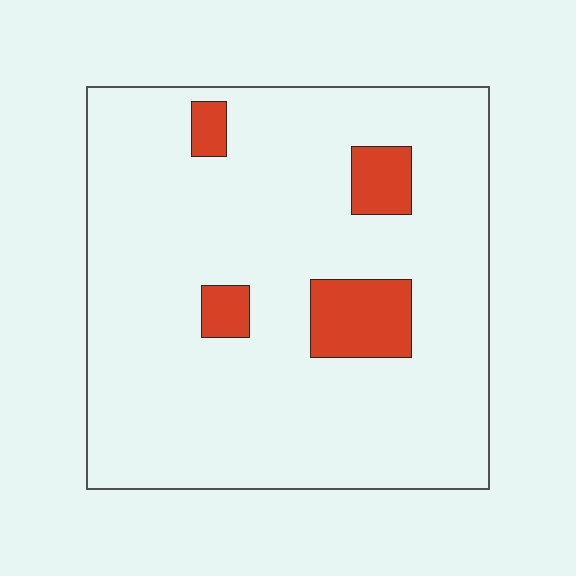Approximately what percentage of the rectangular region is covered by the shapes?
Approximately 10%.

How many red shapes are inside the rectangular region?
4.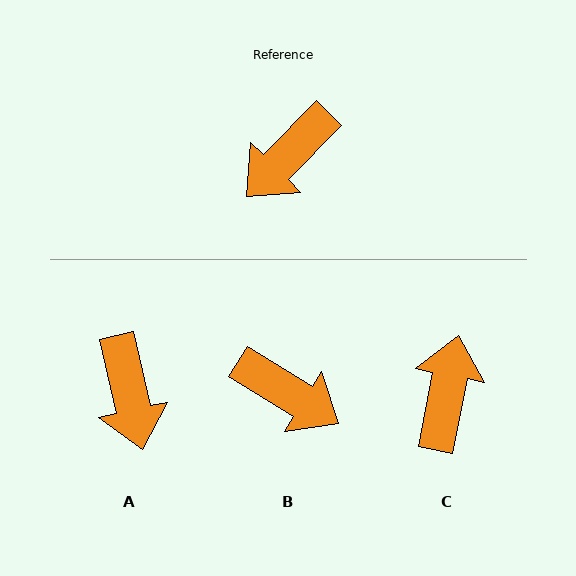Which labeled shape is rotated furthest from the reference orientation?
C, about 146 degrees away.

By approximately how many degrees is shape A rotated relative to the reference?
Approximately 58 degrees counter-clockwise.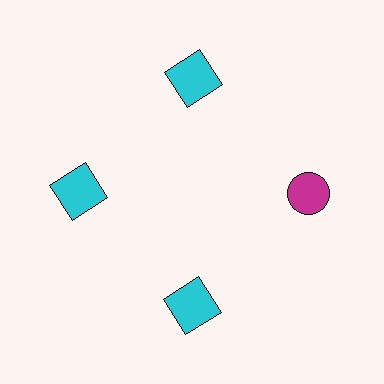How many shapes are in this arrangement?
There are 4 shapes arranged in a ring pattern.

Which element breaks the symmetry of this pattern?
The magenta circle at roughly the 3 o'clock position breaks the symmetry. All other shapes are cyan squares.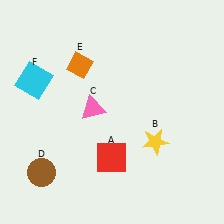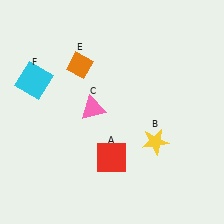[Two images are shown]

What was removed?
The brown circle (D) was removed in Image 2.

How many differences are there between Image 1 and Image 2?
There is 1 difference between the two images.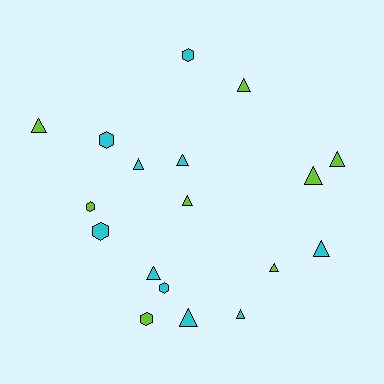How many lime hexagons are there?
There are 2 lime hexagons.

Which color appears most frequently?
Cyan, with 10 objects.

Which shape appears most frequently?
Triangle, with 12 objects.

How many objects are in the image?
There are 18 objects.